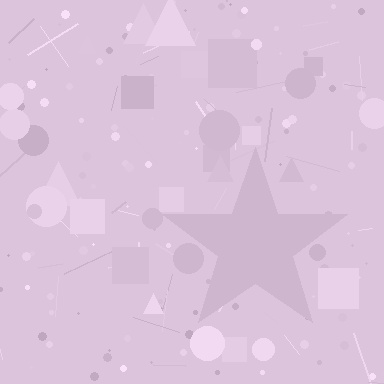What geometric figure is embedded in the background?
A star is embedded in the background.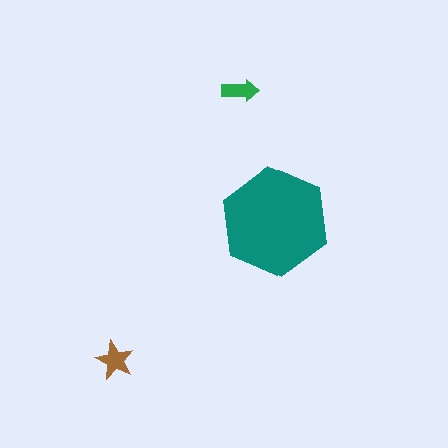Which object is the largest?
The teal hexagon.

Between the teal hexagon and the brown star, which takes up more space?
The teal hexagon.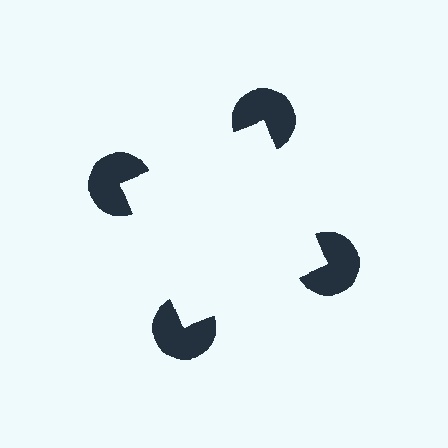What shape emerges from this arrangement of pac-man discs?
An illusory square — its edges are inferred from the aligned wedge cuts in the pac-man discs, not physically drawn.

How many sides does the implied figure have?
4 sides.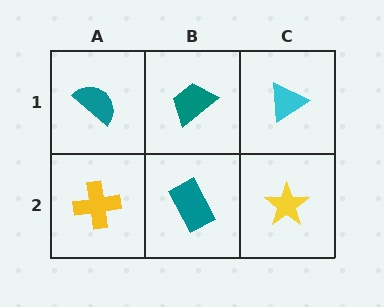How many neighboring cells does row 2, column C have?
2.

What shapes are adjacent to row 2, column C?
A cyan triangle (row 1, column C), a teal rectangle (row 2, column B).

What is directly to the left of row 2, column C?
A teal rectangle.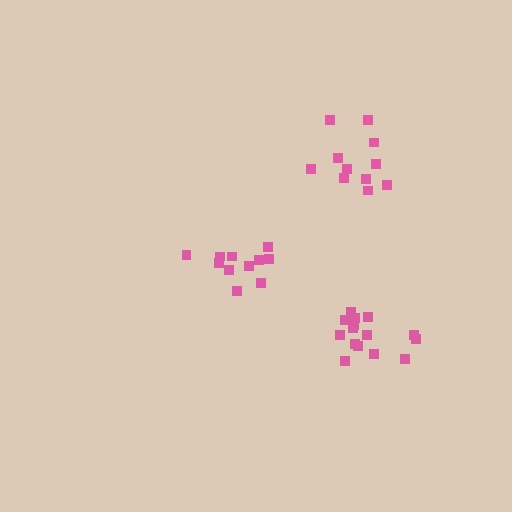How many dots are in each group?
Group 1: 11 dots, Group 2: 11 dots, Group 3: 15 dots (37 total).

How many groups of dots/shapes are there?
There are 3 groups.